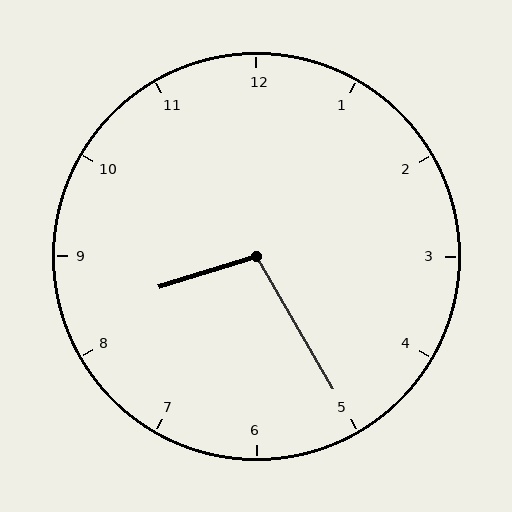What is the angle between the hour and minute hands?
Approximately 102 degrees.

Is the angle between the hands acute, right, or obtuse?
It is obtuse.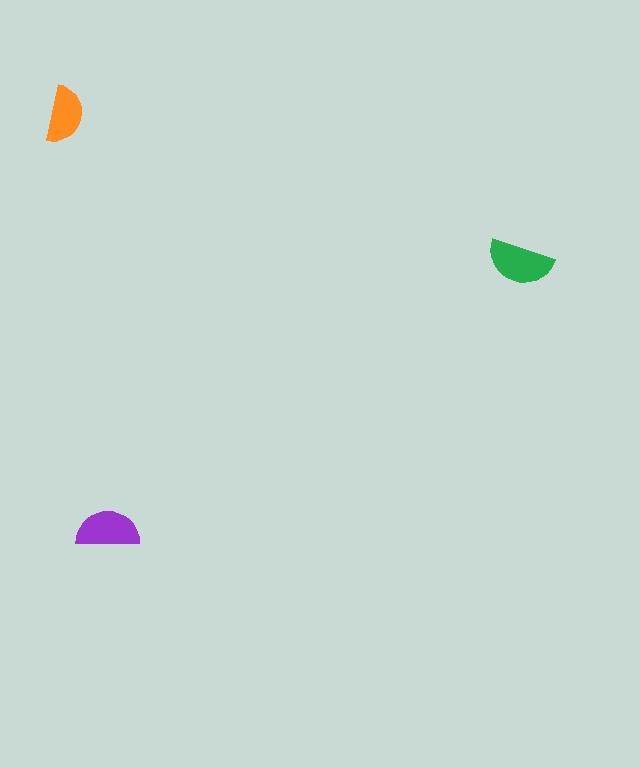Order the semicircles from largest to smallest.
the green one, the purple one, the orange one.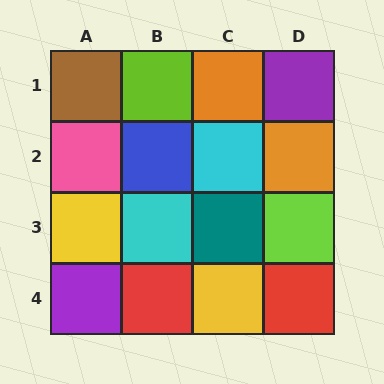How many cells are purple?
2 cells are purple.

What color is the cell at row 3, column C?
Teal.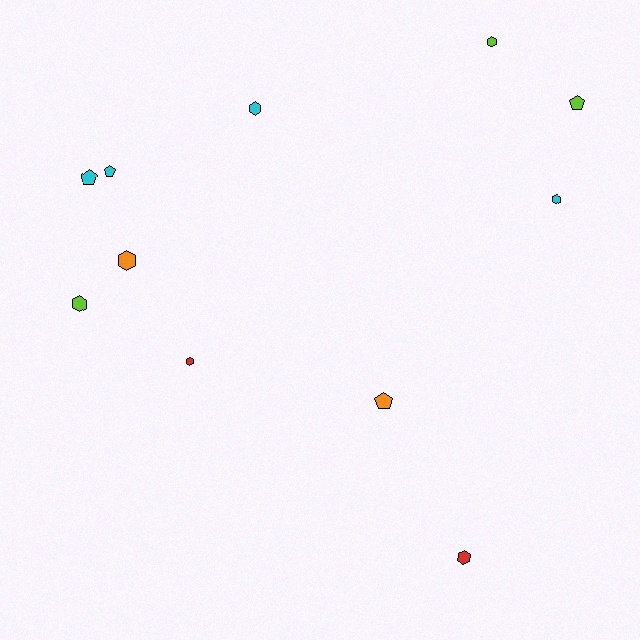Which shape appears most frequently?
Hexagon, with 7 objects.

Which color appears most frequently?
Cyan, with 4 objects.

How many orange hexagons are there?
There is 1 orange hexagon.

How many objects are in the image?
There are 11 objects.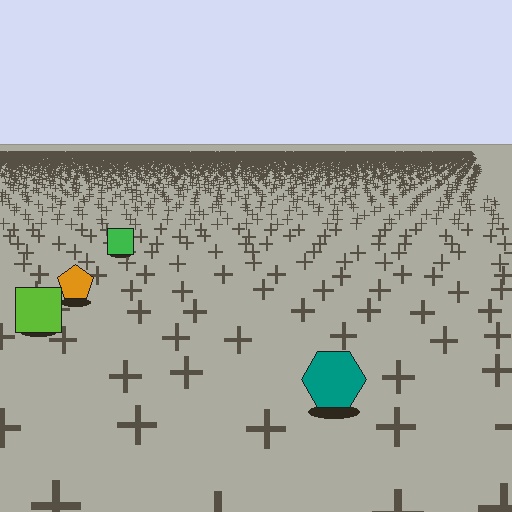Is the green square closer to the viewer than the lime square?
No. The lime square is closer — you can tell from the texture gradient: the ground texture is coarser near it.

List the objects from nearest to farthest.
From nearest to farthest: the teal hexagon, the lime square, the orange pentagon, the green square.